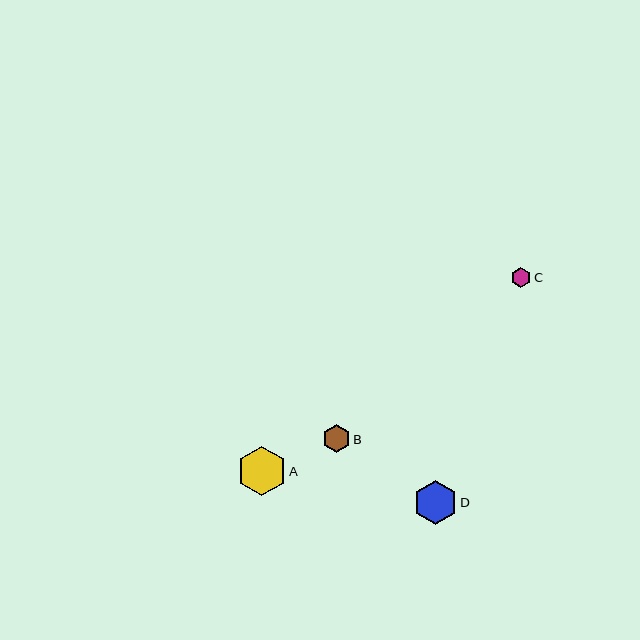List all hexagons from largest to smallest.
From largest to smallest: A, D, B, C.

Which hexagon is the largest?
Hexagon A is the largest with a size of approximately 50 pixels.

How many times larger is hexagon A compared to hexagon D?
Hexagon A is approximately 1.1 times the size of hexagon D.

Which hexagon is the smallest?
Hexagon C is the smallest with a size of approximately 20 pixels.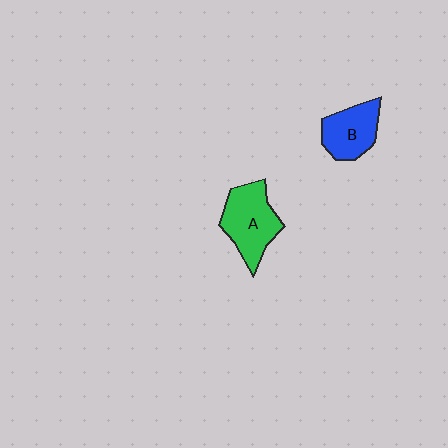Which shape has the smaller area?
Shape B (blue).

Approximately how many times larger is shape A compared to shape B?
Approximately 1.3 times.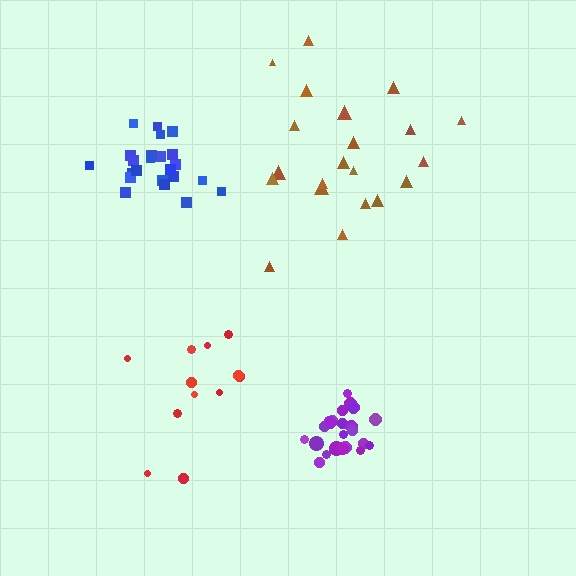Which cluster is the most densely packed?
Purple.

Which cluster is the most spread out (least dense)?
Red.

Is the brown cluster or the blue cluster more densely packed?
Blue.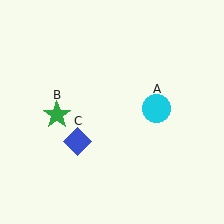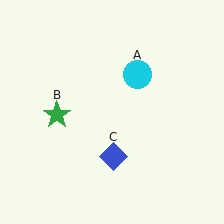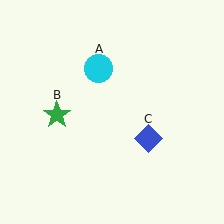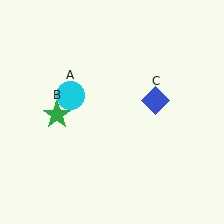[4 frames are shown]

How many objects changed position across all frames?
2 objects changed position: cyan circle (object A), blue diamond (object C).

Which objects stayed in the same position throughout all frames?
Green star (object B) remained stationary.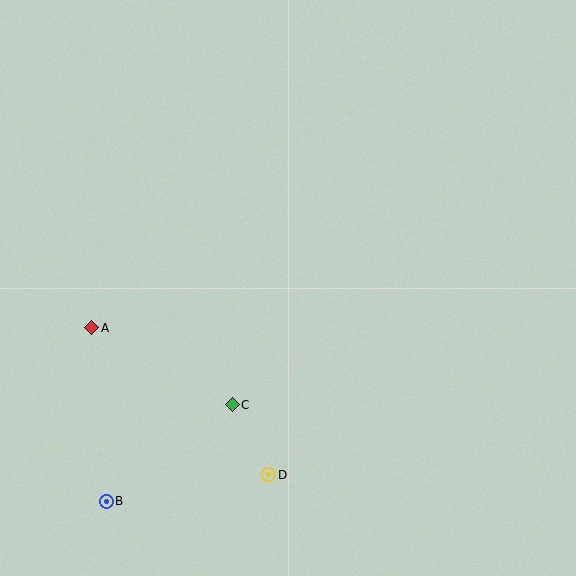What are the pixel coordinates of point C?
Point C is at (232, 405).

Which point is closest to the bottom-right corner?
Point D is closest to the bottom-right corner.